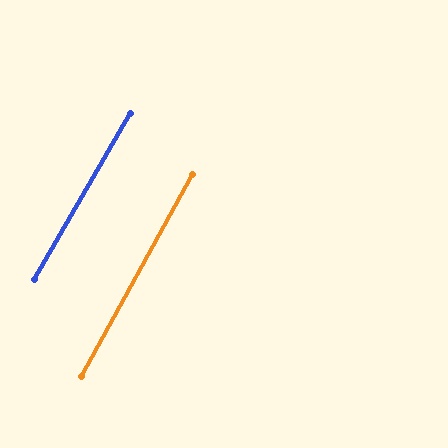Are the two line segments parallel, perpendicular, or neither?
Parallel — their directions differ by only 1.0°.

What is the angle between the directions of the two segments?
Approximately 1 degree.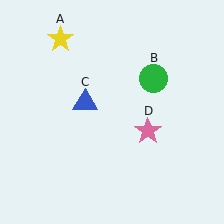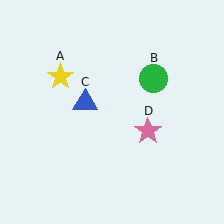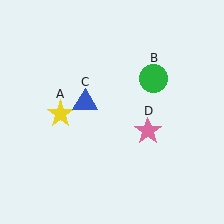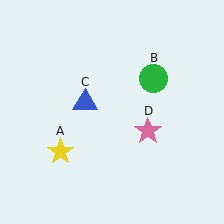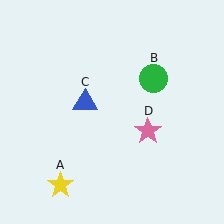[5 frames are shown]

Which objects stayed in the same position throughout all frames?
Green circle (object B) and blue triangle (object C) and pink star (object D) remained stationary.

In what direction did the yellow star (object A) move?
The yellow star (object A) moved down.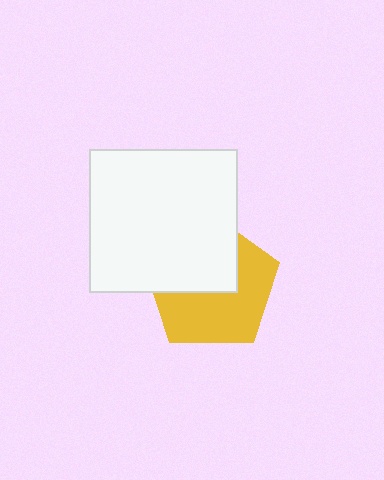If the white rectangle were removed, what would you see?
You would see the complete yellow pentagon.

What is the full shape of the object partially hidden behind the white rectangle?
The partially hidden object is a yellow pentagon.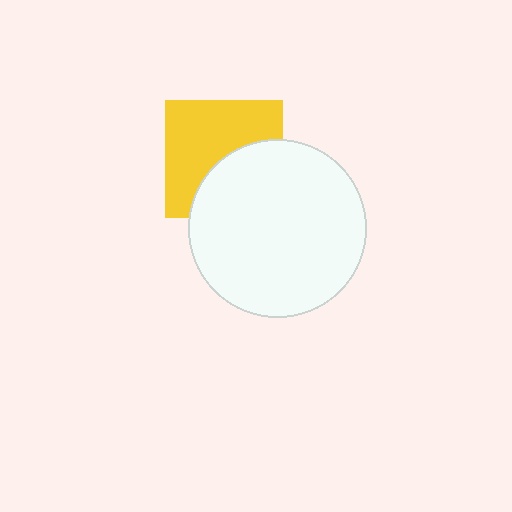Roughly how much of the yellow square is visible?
About half of it is visible (roughly 59%).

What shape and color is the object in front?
The object in front is a white circle.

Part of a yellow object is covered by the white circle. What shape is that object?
It is a square.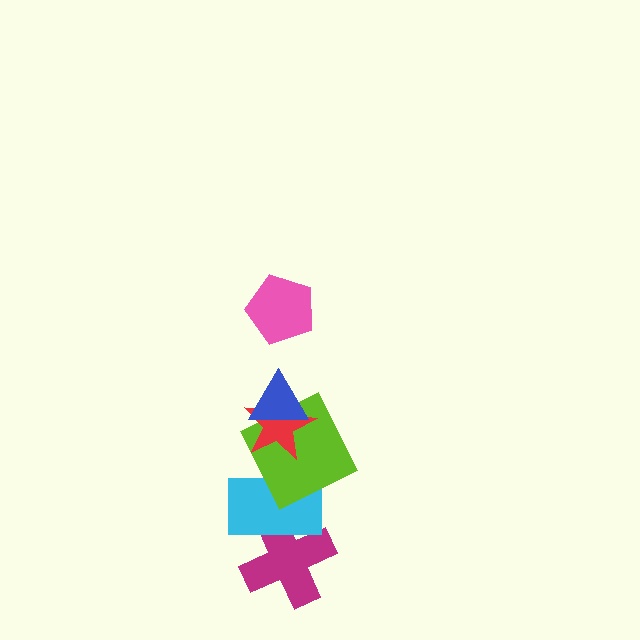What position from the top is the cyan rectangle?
The cyan rectangle is 5th from the top.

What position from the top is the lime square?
The lime square is 4th from the top.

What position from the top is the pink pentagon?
The pink pentagon is 1st from the top.